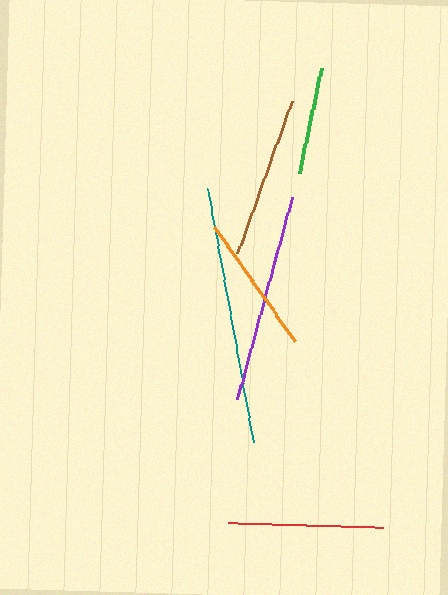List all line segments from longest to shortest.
From longest to shortest: teal, purple, brown, red, orange, green.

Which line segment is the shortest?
The green line is the shortest at approximately 107 pixels.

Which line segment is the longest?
The teal line is the longest at approximately 257 pixels.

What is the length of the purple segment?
The purple segment is approximately 209 pixels long.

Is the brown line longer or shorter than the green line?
The brown line is longer than the green line.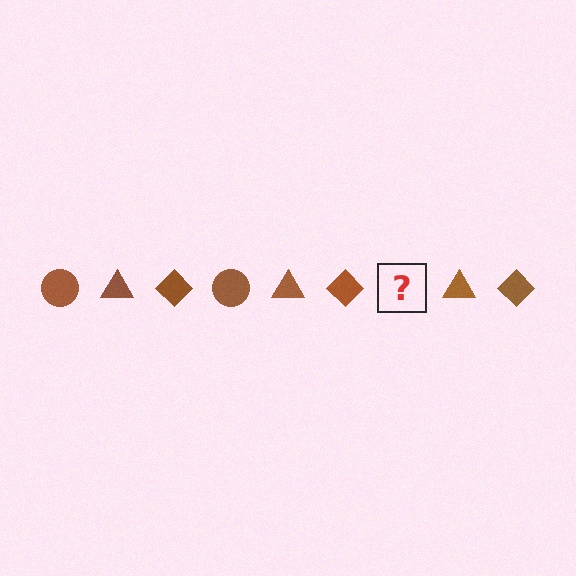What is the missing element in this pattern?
The missing element is a brown circle.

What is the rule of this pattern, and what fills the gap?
The rule is that the pattern cycles through circle, triangle, diamond shapes in brown. The gap should be filled with a brown circle.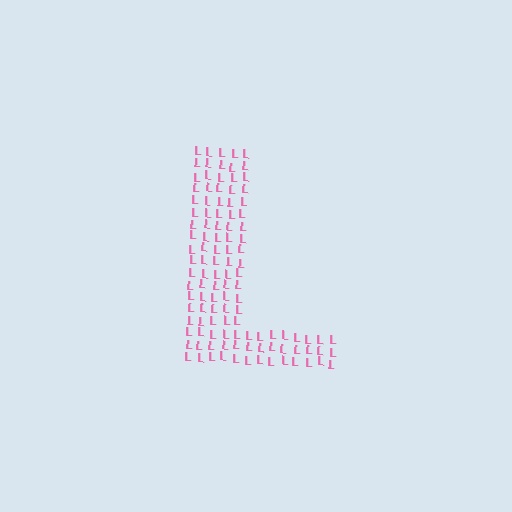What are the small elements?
The small elements are letter L's.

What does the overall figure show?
The overall figure shows the letter L.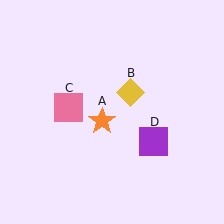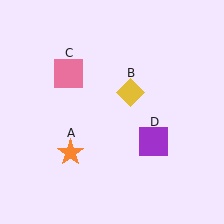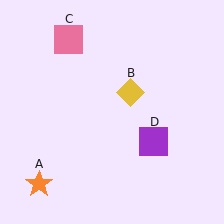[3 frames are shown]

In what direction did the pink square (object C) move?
The pink square (object C) moved up.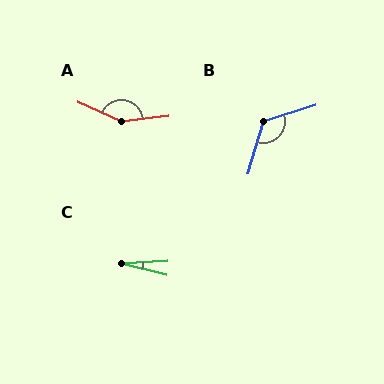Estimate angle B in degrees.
Approximately 124 degrees.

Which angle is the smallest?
C, at approximately 17 degrees.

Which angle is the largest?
A, at approximately 149 degrees.